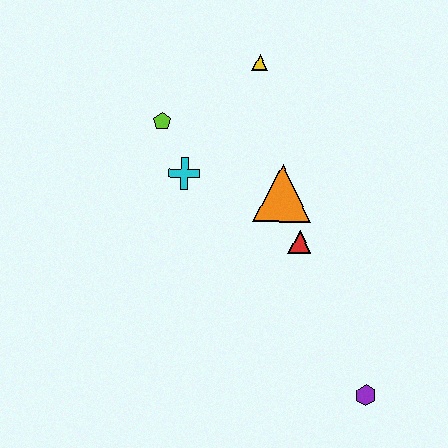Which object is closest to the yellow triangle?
The lime pentagon is closest to the yellow triangle.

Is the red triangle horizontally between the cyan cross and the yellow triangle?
No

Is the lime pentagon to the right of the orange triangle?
No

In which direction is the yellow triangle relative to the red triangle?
The yellow triangle is above the red triangle.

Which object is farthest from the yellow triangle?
The purple hexagon is farthest from the yellow triangle.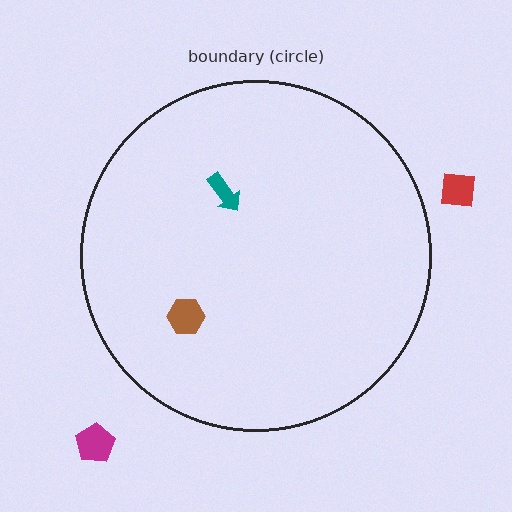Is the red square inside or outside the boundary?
Outside.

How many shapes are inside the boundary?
2 inside, 2 outside.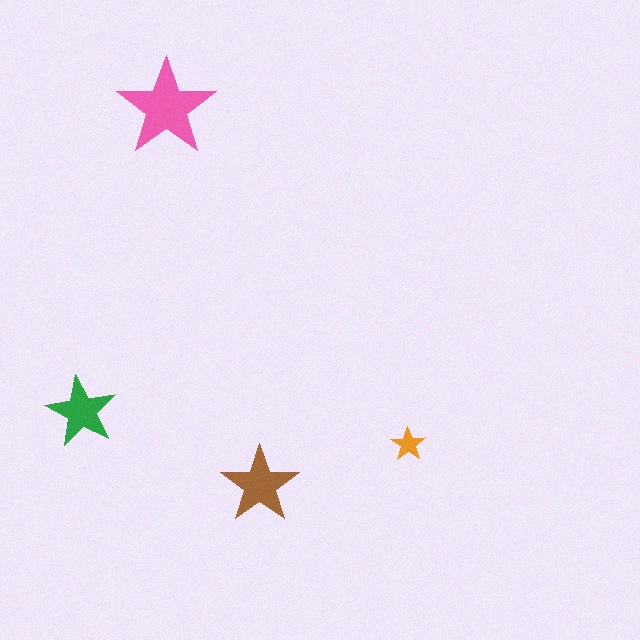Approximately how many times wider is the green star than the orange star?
About 2 times wider.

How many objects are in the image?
There are 4 objects in the image.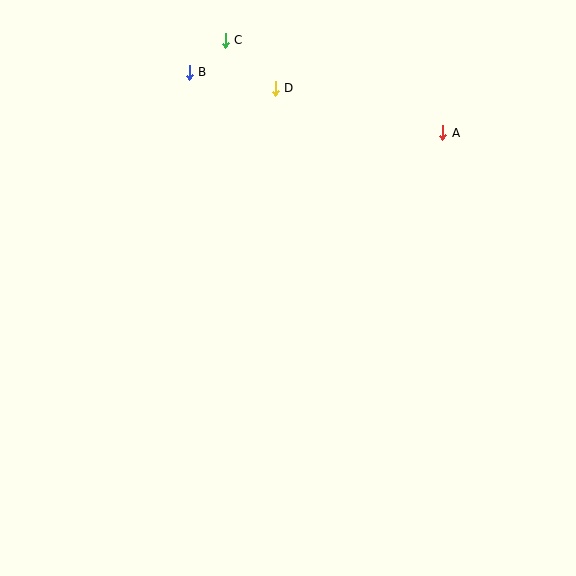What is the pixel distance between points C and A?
The distance between C and A is 236 pixels.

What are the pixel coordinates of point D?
Point D is at (275, 88).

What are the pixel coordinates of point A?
Point A is at (443, 133).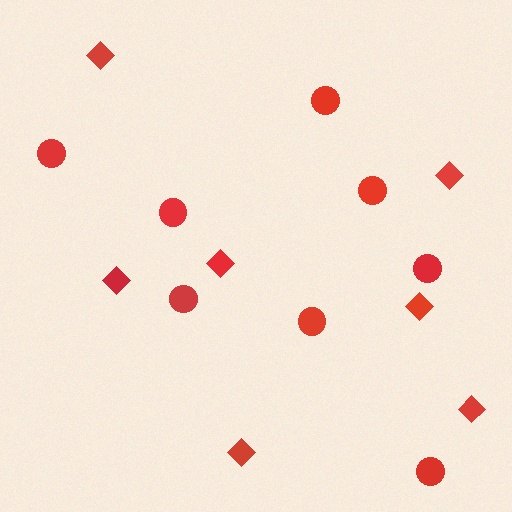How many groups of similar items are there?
There are 2 groups: one group of diamonds (7) and one group of circles (8).